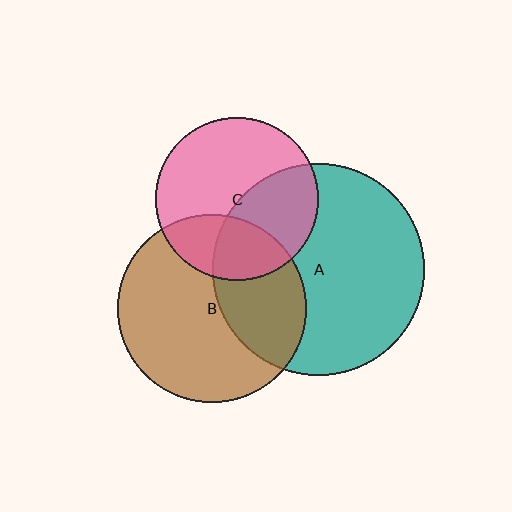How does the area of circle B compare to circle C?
Approximately 1.3 times.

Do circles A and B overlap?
Yes.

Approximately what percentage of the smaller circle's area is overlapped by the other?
Approximately 35%.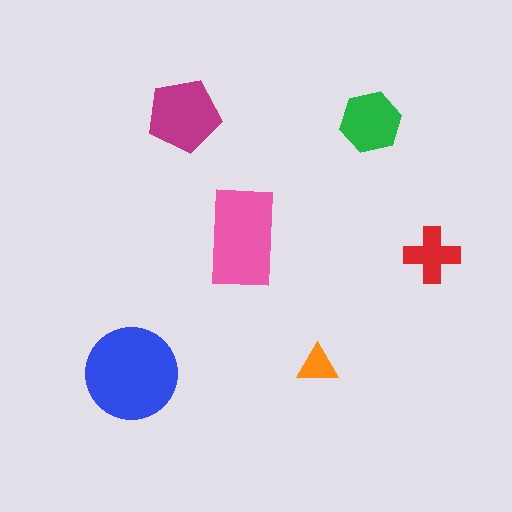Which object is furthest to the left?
The blue circle is leftmost.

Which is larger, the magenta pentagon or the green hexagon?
The magenta pentagon.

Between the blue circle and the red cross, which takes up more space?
The blue circle.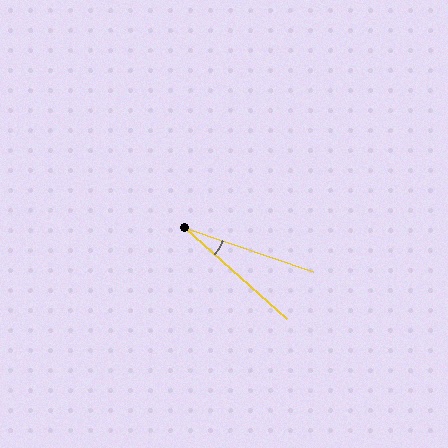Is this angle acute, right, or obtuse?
It is acute.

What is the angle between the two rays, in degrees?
Approximately 23 degrees.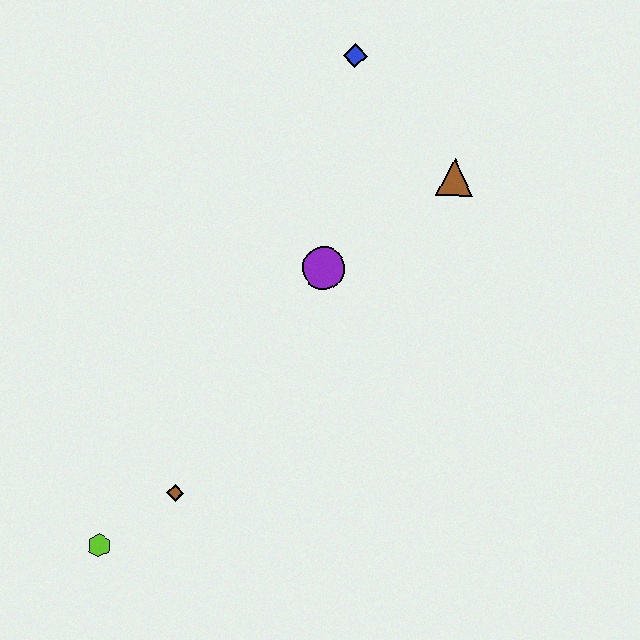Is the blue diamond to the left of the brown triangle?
Yes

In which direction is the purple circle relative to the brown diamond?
The purple circle is above the brown diamond.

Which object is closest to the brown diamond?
The lime hexagon is closest to the brown diamond.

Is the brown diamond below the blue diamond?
Yes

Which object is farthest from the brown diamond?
The blue diamond is farthest from the brown diamond.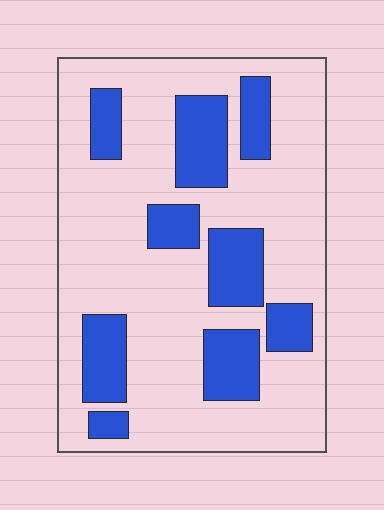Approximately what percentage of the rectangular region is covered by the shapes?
Approximately 25%.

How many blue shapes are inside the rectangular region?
9.